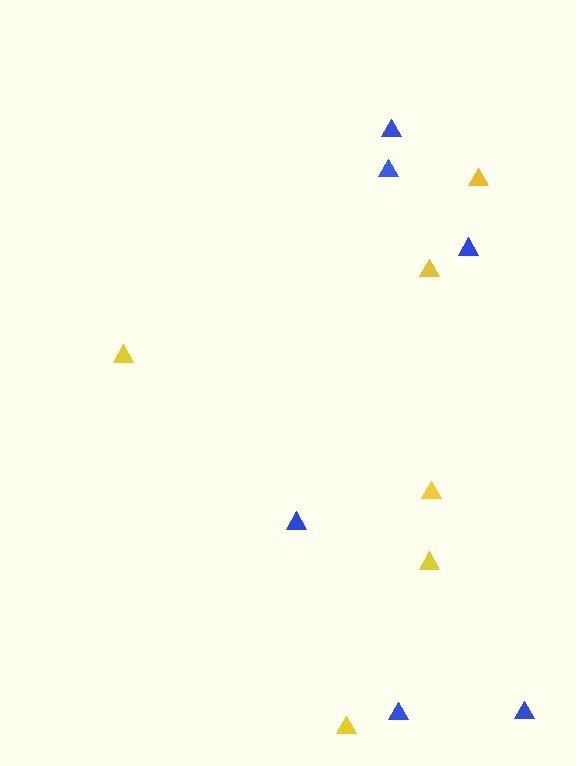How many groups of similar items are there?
There are 2 groups: one group of yellow triangles (6) and one group of blue triangles (6).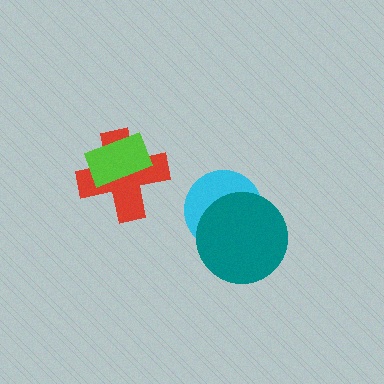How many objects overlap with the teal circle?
1 object overlaps with the teal circle.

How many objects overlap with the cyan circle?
1 object overlaps with the cyan circle.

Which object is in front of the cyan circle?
The teal circle is in front of the cyan circle.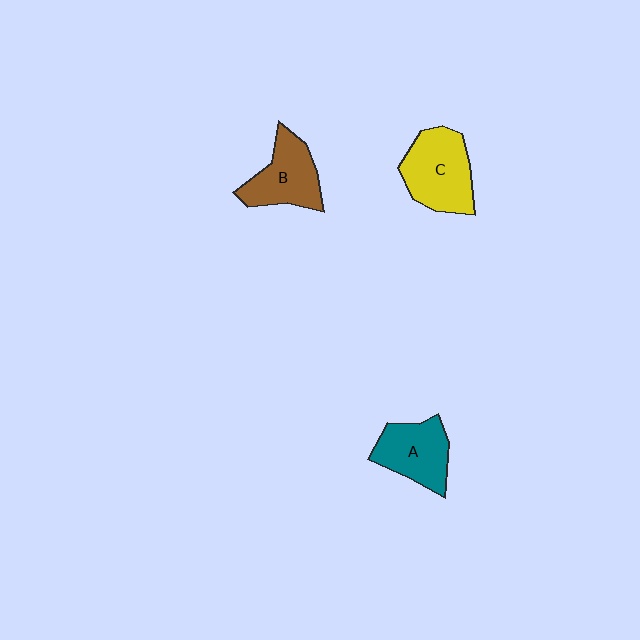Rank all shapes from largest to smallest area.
From largest to smallest: C (yellow), B (brown), A (teal).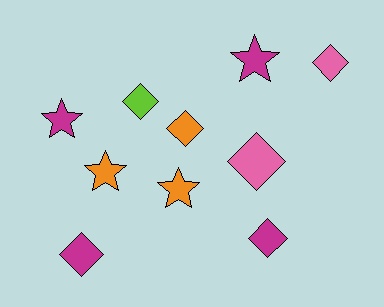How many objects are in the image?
There are 10 objects.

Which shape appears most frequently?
Diamond, with 6 objects.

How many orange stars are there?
There are 2 orange stars.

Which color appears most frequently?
Magenta, with 4 objects.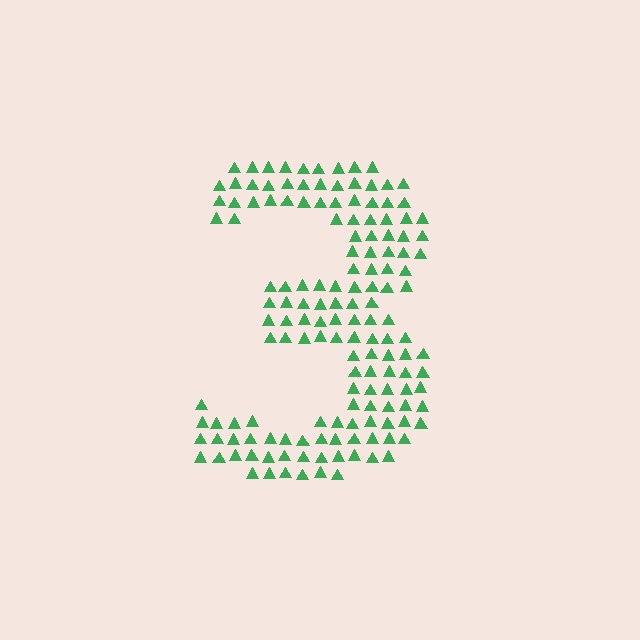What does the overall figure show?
The overall figure shows the digit 3.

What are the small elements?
The small elements are triangles.